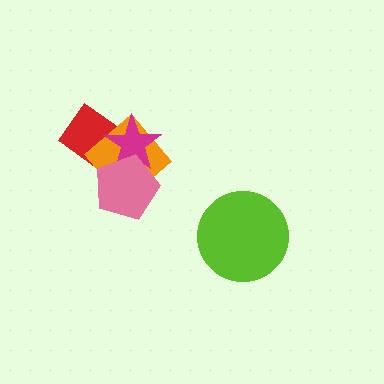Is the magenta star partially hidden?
Yes, it is partially covered by another shape.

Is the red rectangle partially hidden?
Yes, it is partially covered by another shape.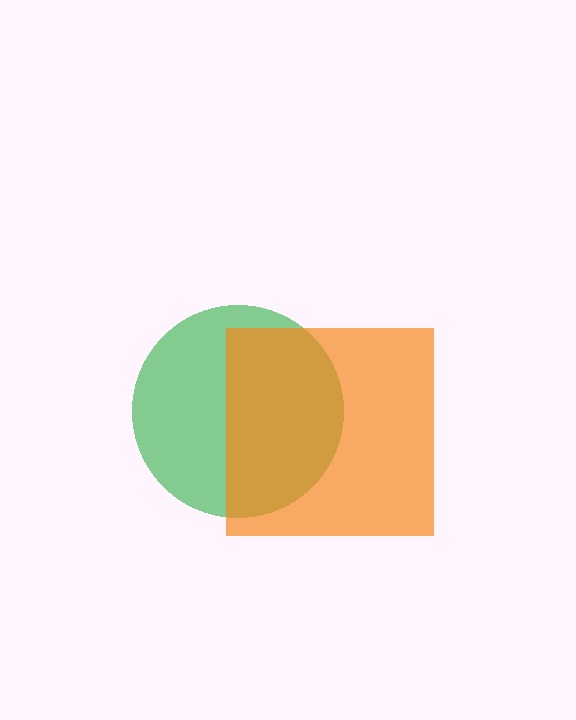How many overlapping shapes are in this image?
There are 2 overlapping shapes in the image.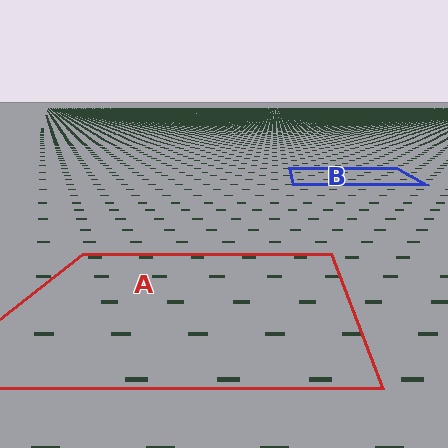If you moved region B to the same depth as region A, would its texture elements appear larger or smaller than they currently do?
They would appear larger. At a closer depth, the same texture elements are projected at a bigger on-screen size.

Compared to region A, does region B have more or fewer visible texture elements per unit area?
Region B has more texture elements per unit area — they are packed more densely because it is farther away.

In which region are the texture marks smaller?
The texture marks are smaller in region B, because it is farther away.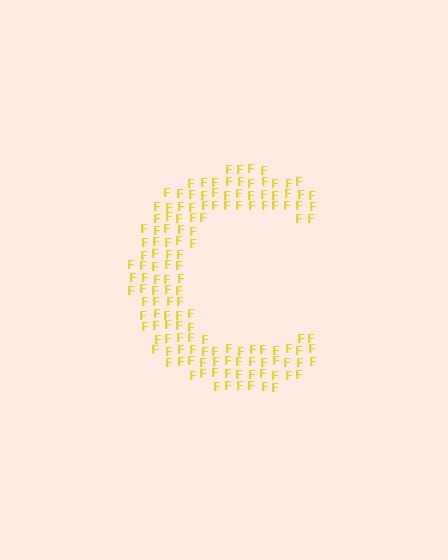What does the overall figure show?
The overall figure shows the letter C.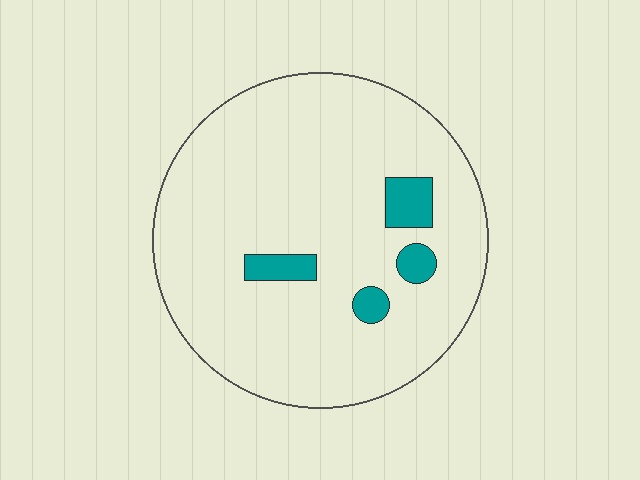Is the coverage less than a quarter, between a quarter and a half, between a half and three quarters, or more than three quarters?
Less than a quarter.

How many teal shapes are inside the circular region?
4.